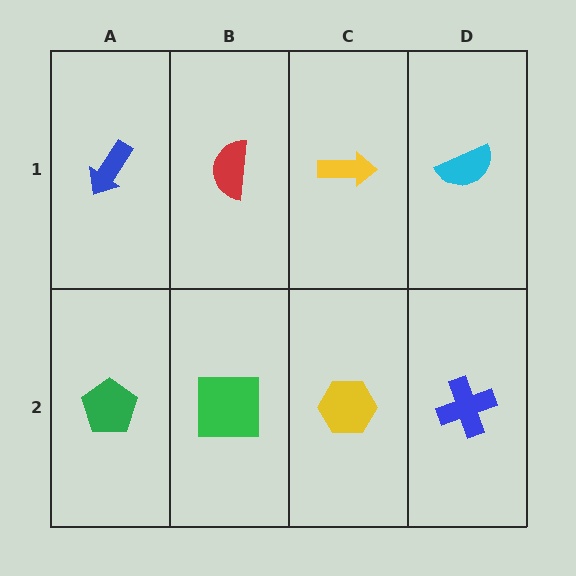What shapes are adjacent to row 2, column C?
A yellow arrow (row 1, column C), a green square (row 2, column B), a blue cross (row 2, column D).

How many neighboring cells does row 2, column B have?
3.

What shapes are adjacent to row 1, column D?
A blue cross (row 2, column D), a yellow arrow (row 1, column C).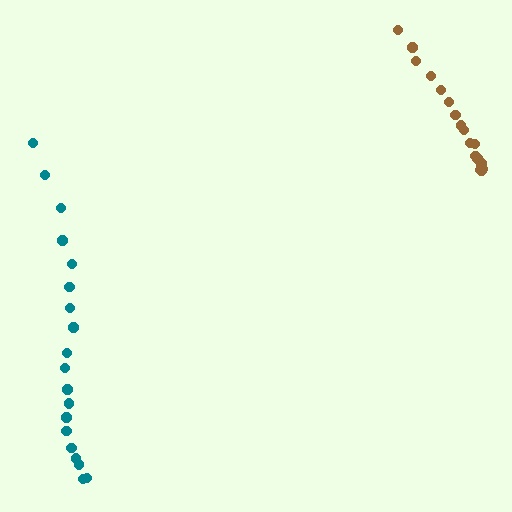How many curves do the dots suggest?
There are 2 distinct paths.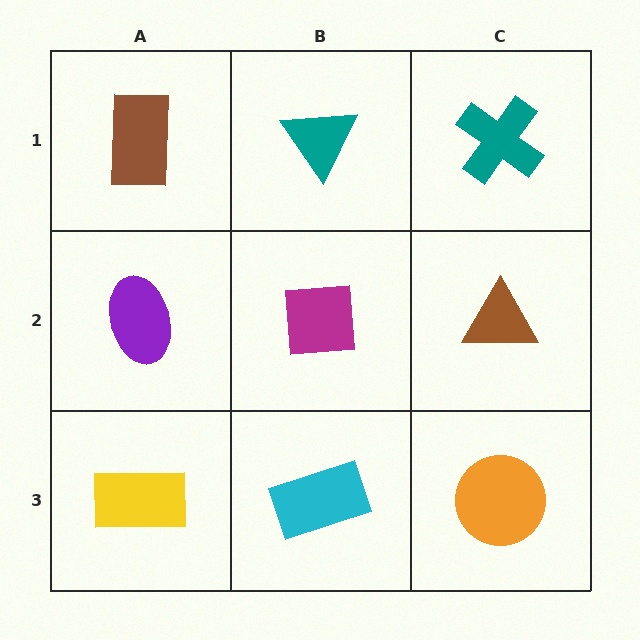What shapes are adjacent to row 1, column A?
A purple ellipse (row 2, column A), a teal triangle (row 1, column B).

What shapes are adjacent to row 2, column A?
A brown rectangle (row 1, column A), a yellow rectangle (row 3, column A), a magenta square (row 2, column B).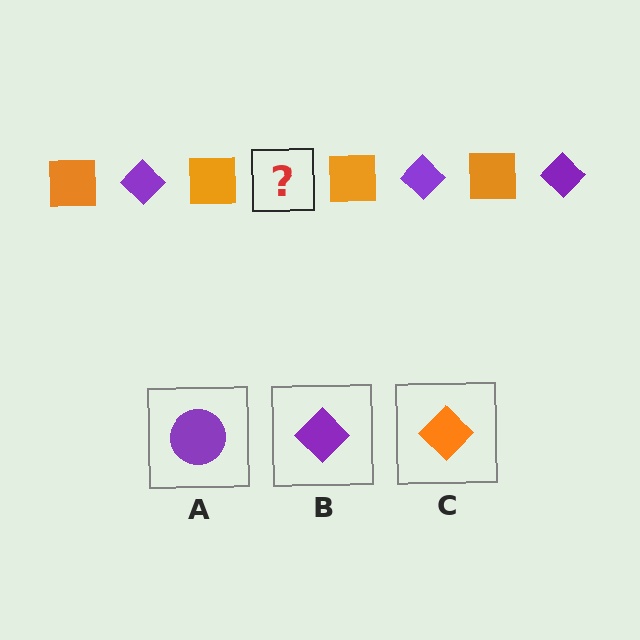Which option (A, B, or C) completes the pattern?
B.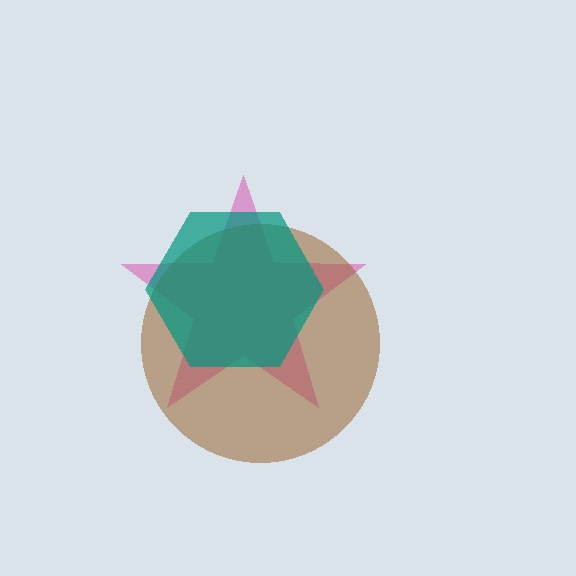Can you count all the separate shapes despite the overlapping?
Yes, there are 3 separate shapes.